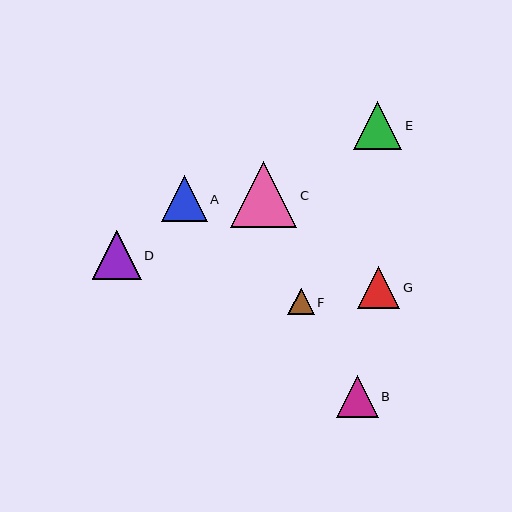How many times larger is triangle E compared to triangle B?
Triangle E is approximately 1.1 times the size of triangle B.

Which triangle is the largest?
Triangle C is the largest with a size of approximately 66 pixels.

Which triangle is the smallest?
Triangle F is the smallest with a size of approximately 26 pixels.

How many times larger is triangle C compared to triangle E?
Triangle C is approximately 1.4 times the size of triangle E.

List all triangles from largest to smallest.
From largest to smallest: C, D, E, A, G, B, F.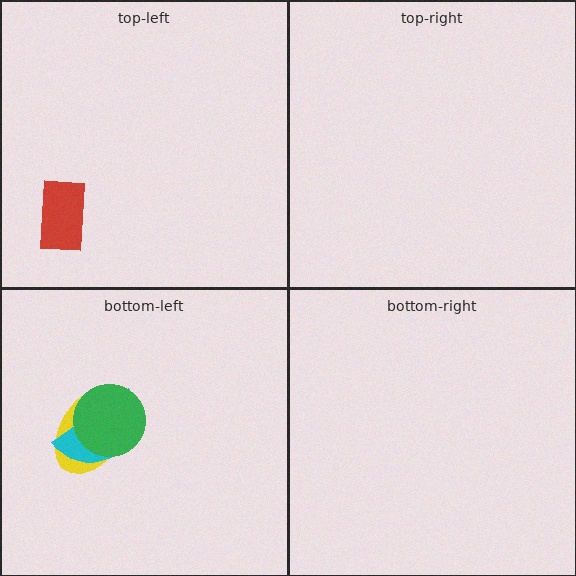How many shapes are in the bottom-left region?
3.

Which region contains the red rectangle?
The top-left region.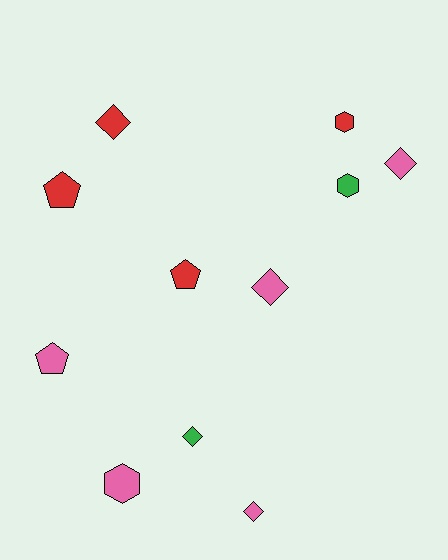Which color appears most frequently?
Pink, with 5 objects.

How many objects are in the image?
There are 11 objects.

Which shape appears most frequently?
Diamond, with 5 objects.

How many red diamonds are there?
There is 1 red diamond.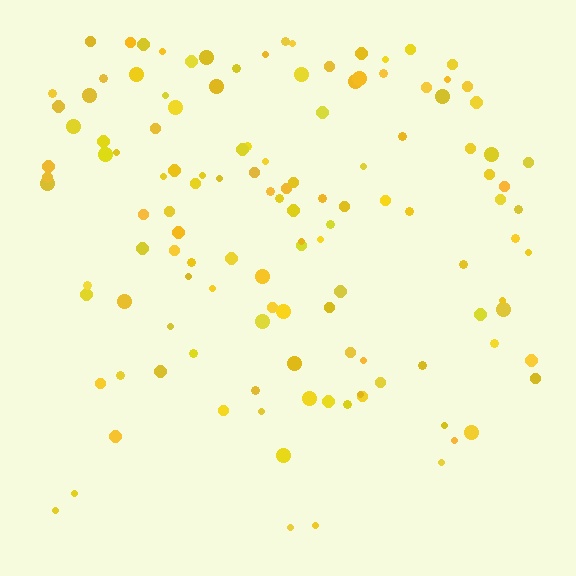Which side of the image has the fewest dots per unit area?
The bottom.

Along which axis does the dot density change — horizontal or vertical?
Vertical.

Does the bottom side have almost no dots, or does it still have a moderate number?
Still a moderate number, just noticeably fewer than the top.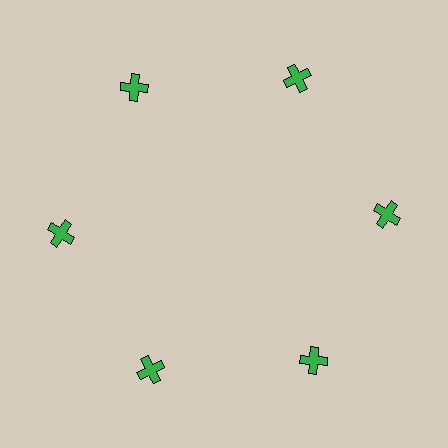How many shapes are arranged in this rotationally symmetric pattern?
There are 6 shapes, arranged in 6 groups of 1.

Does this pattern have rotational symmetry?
Yes, this pattern has 6-fold rotational symmetry. It looks the same after rotating 60 degrees around the center.